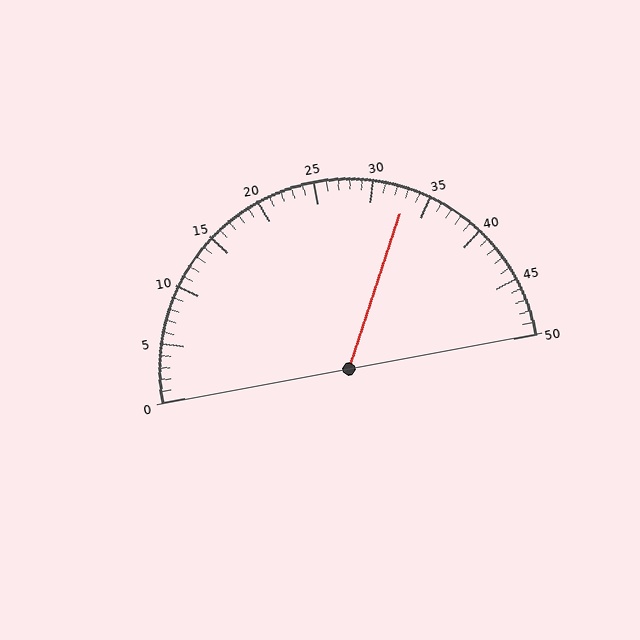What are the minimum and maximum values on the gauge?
The gauge ranges from 0 to 50.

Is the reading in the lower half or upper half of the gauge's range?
The reading is in the upper half of the range (0 to 50).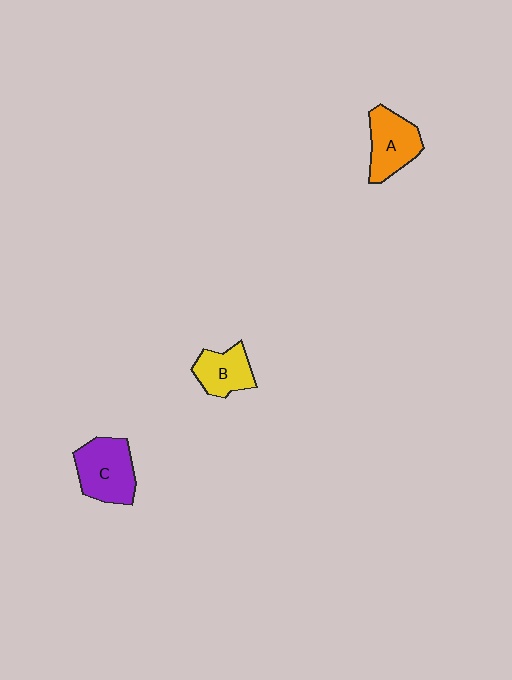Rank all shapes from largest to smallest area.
From largest to smallest: C (purple), A (orange), B (yellow).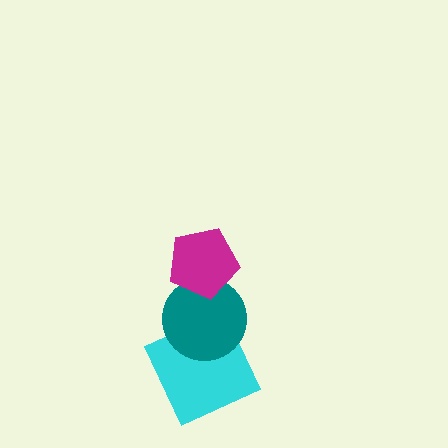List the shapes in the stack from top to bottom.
From top to bottom: the magenta pentagon, the teal circle, the cyan square.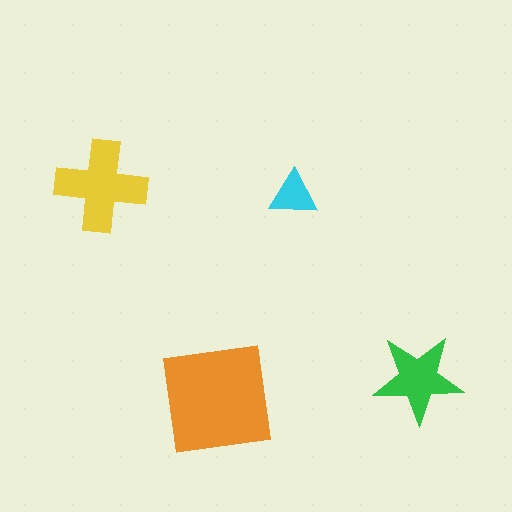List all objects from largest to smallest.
The orange square, the yellow cross, the green star, the cyan triangle.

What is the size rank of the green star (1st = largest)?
3rd.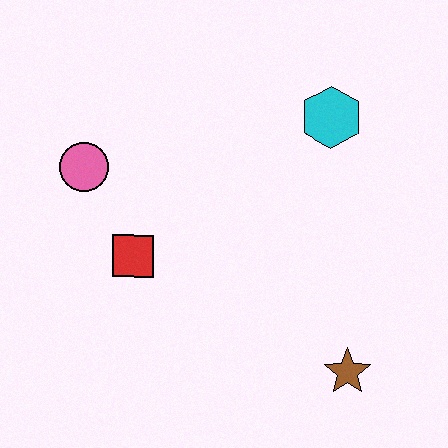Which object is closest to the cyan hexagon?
The red square is closest to the cyan hexagon.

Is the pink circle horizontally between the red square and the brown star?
No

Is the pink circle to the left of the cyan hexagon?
Yes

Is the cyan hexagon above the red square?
Yes